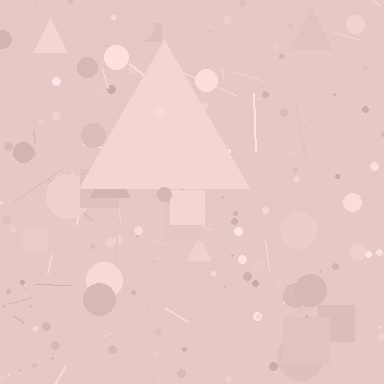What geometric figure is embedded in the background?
A triangle is embedded in the background.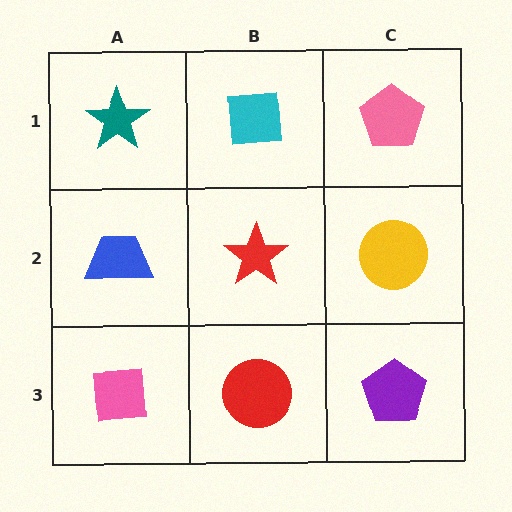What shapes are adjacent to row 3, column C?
A yellow circle (row 2, column C), a red circle (row 3, column B).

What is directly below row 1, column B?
A red star.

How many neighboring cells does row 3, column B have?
3.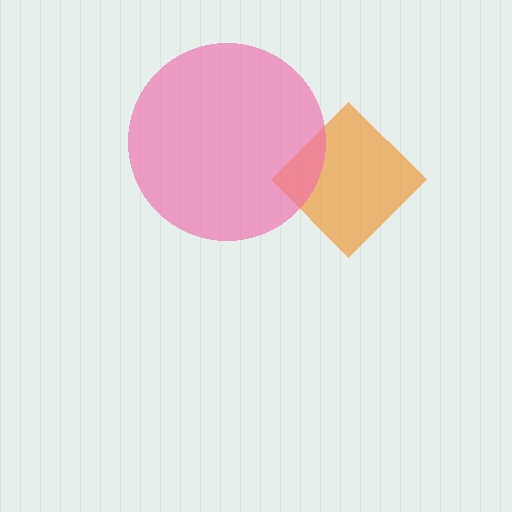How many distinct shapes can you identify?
There are 2 distinct shapes: an orange diamond, a pink circle.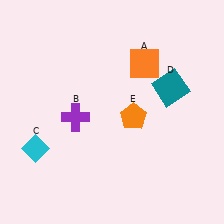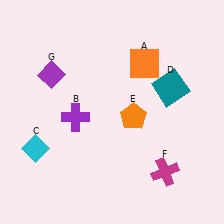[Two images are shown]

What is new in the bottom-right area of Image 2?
A magenta cross (F) was added in the bottom-right area of Image 2.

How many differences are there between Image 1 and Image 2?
There are 2 differences between the two images.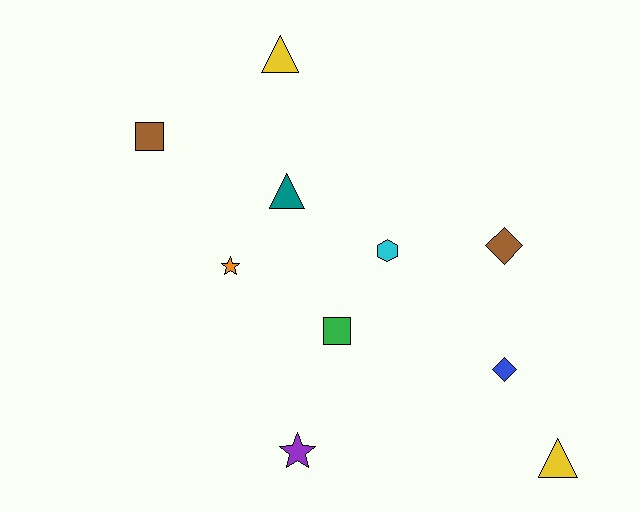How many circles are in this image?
There are no circles.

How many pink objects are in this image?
There are no pink objects.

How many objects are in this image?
There are 10 objects.